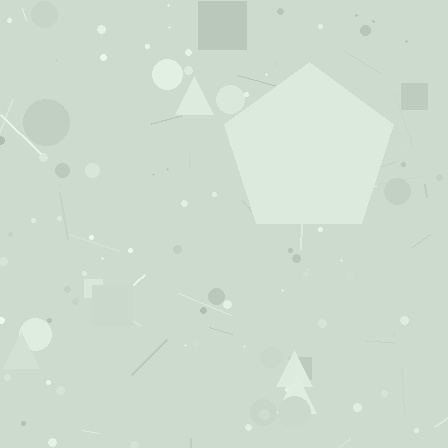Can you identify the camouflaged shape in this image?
The camouflaged shape is a pentagon.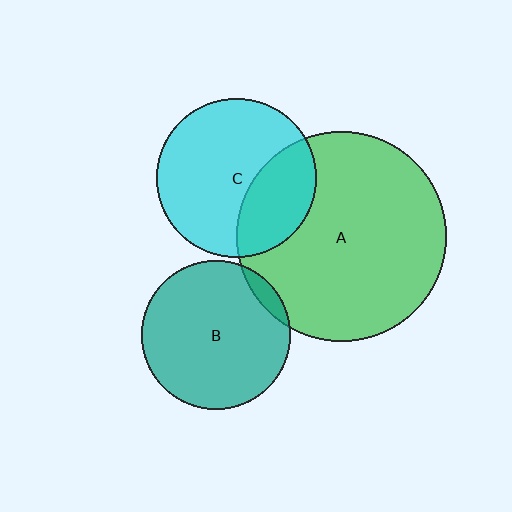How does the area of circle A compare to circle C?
Approximately 1.7 times.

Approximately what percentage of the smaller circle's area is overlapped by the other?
Approximately 5%.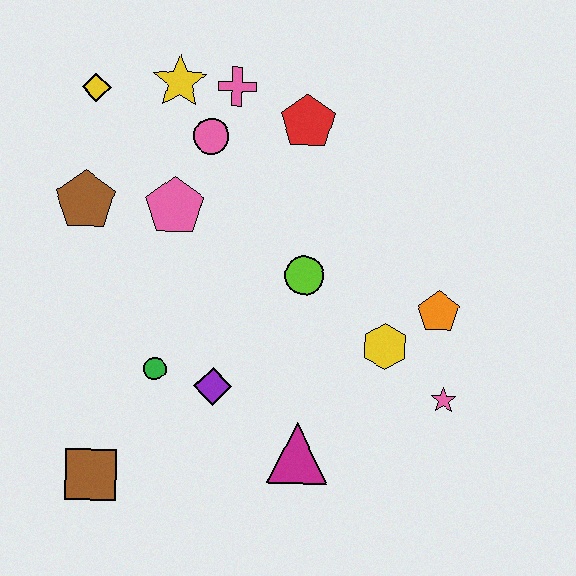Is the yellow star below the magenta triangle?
No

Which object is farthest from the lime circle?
The brown square is farthest from the lime circle.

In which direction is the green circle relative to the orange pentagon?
The green circle is to the left of the orange pentagon.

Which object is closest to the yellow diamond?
The yellow star is closest to the yellow diamond.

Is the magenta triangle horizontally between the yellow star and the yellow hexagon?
Yes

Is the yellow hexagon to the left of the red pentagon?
No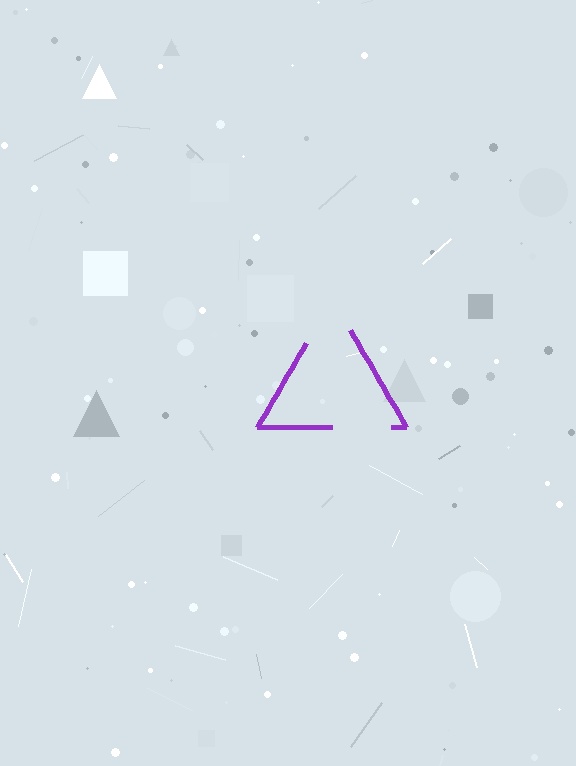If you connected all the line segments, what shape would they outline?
They would outline a triangle.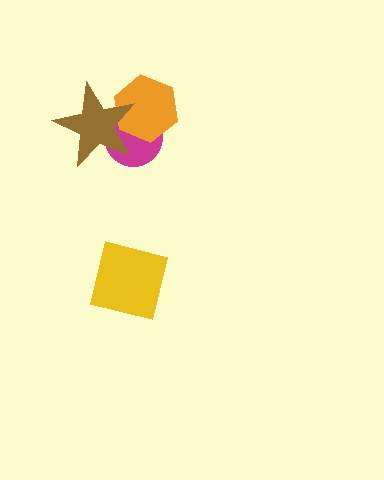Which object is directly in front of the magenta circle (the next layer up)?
The orange hexagon is directly in front of the magenta circle.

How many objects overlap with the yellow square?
0 objects overlap with the yellow square.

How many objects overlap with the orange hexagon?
2 objects overlap with the orange hexagon.